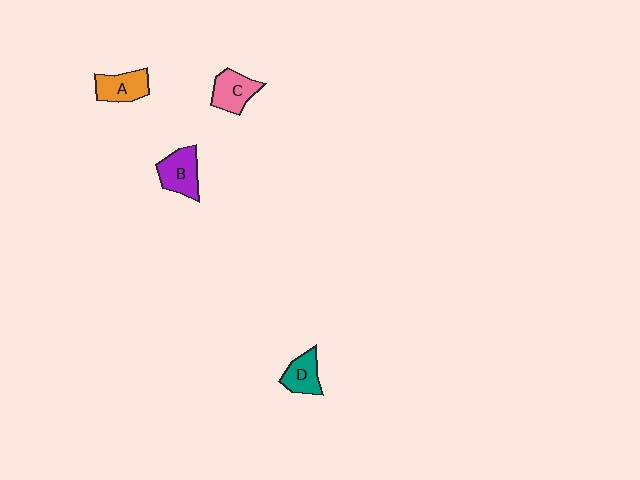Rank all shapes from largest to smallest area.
From largest to smallest: B (purple), C (pink), A (orange), D (teal).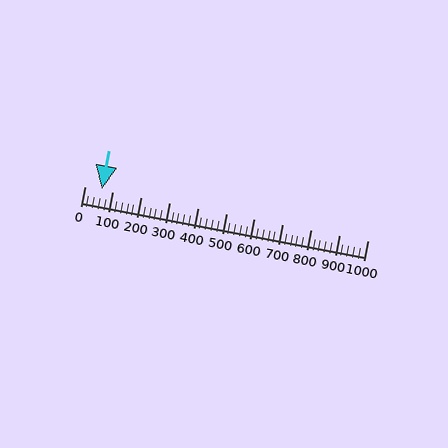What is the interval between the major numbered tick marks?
The major tick marks are spaced 100 units apart.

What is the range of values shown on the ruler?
The ruler shows values from 0 to 1000.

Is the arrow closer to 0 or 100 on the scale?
The arrow is closer to 100.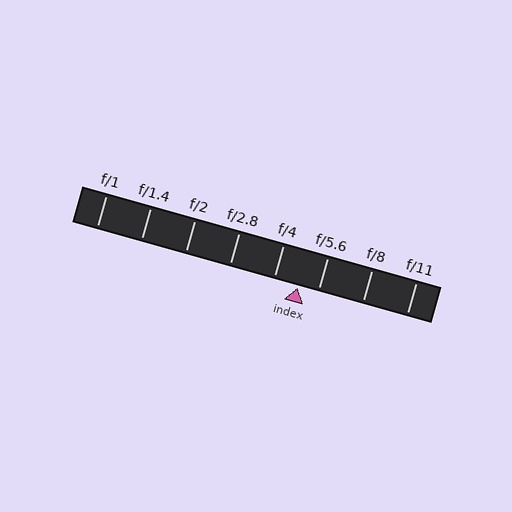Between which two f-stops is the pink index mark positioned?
The index mark is between f/4 and f/5.6.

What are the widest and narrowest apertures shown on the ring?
The widest aperture shown is f/1 and the narrowest is f/11.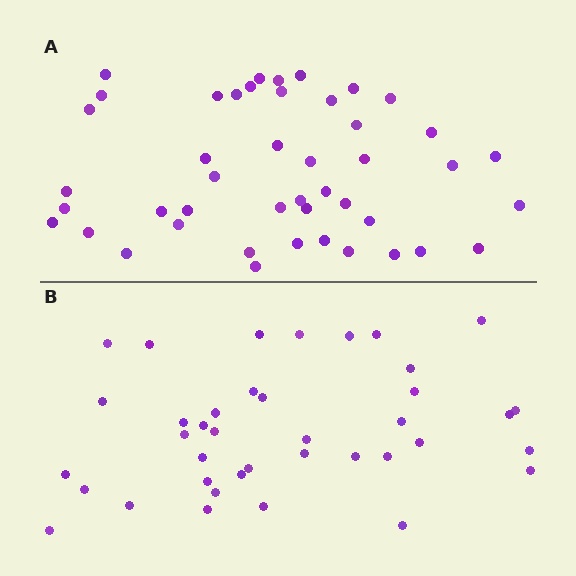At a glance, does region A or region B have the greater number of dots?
Region A (the top region) has more dots.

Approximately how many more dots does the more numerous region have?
Region A has about 6 more dots than region B.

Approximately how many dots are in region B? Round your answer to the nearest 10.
About 40 dots. (The exact count is 39, which rounds to 40.)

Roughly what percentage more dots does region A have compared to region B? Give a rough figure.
About 15% more.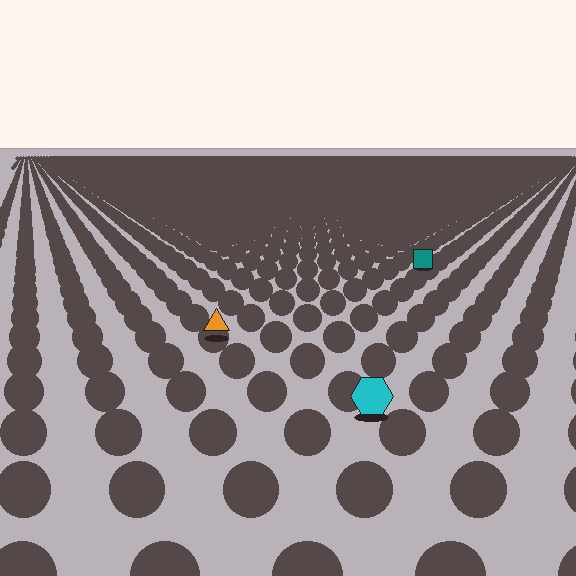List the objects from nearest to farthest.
From nearest to farthest: the cyan hexagon, the orange triangle, the teal square.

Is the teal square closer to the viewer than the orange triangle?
No. The orange triangle is closer — you can tell from the texture gradient: the ground texture is coarser near it.